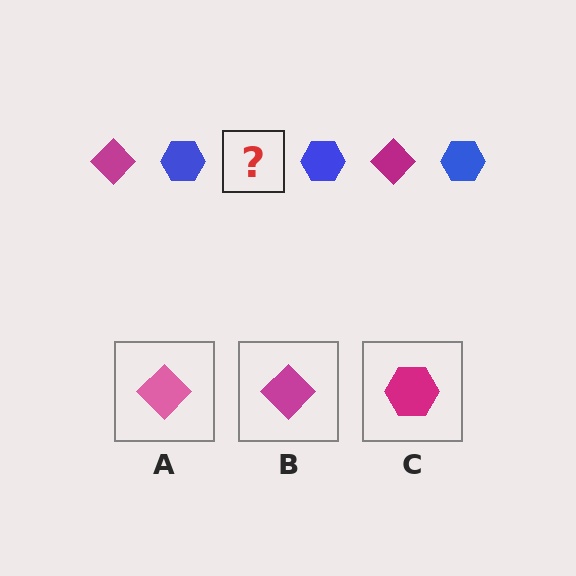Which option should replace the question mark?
Option B.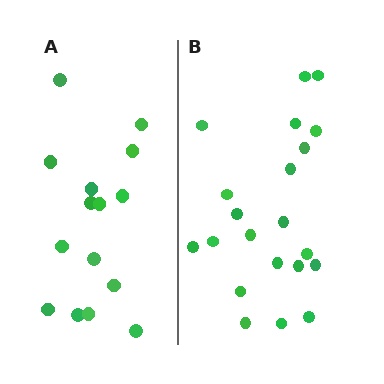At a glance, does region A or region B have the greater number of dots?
Region B (the right region) has more dots.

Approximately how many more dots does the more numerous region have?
Region B has about 6 more dots than region A.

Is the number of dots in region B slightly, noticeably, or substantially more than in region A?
Region B has noticeably more, but not dramatically so. The ratio is roughly 1.4 to 1.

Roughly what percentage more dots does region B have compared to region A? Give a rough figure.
About 40% more.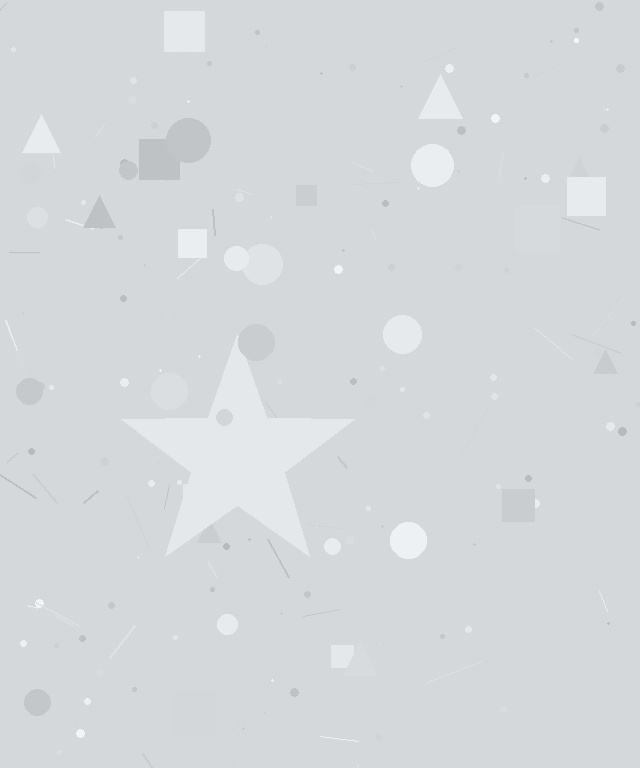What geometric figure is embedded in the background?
A star is embedded in the background.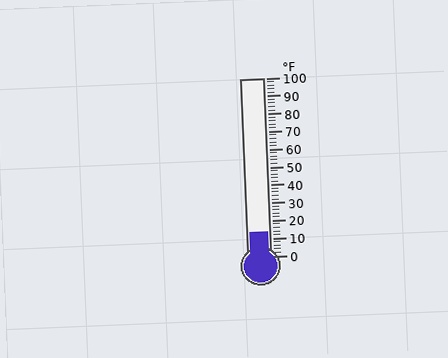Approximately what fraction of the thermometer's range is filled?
The thermometer is filled to approximately 15% of its range.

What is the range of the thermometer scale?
The thermometer scale ranges from 0°F to 100°F.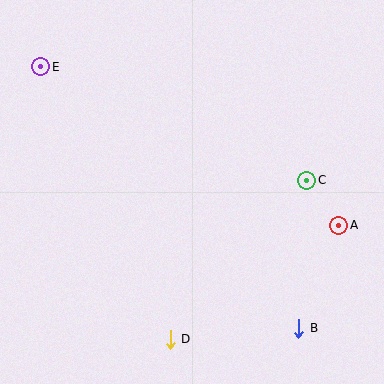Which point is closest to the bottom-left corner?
Point D is closest to the bottom-left corner.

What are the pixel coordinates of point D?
Point D is at (170, 339).